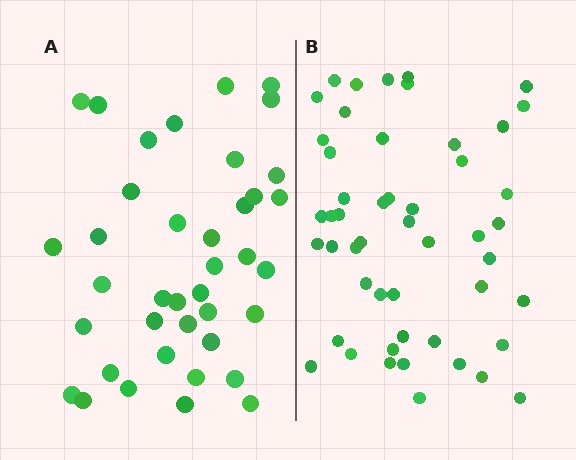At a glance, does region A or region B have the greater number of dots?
Region B (the right region) has more dots.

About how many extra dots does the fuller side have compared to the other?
Region B has roughly 12 or so more dots than region A.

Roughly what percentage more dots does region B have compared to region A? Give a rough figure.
About 30% more.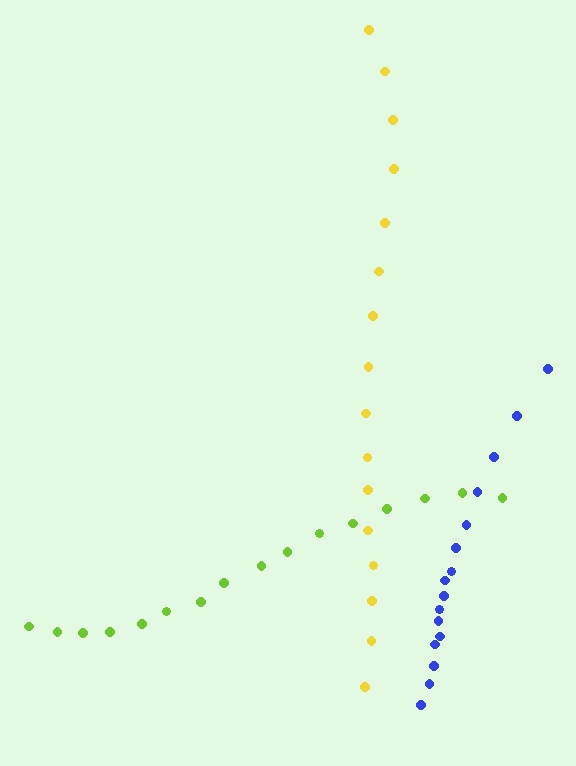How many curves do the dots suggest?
There are 3 distinct paths.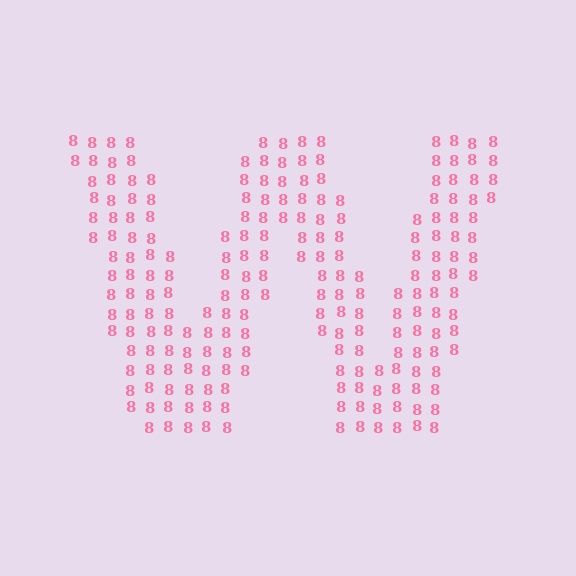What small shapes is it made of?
It is made of small digit 8's.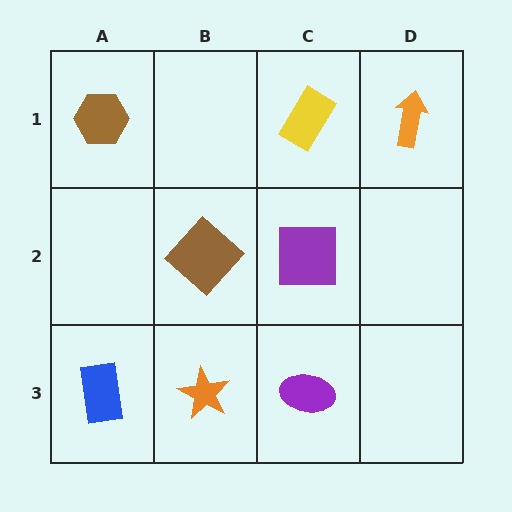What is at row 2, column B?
A brown diamond.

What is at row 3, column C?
A purple ellipse.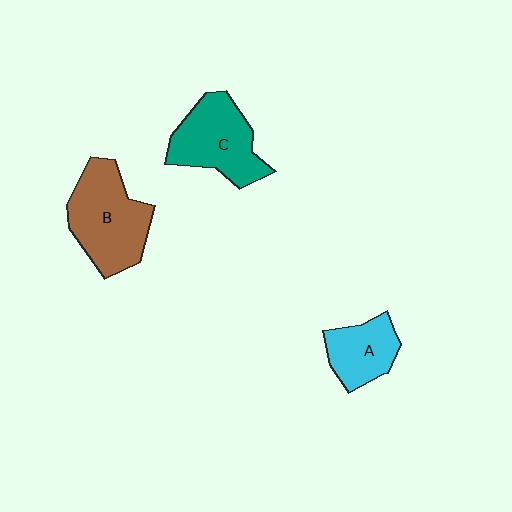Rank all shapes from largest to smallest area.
From largest to smallest: B (brown), C (teal), A (cyan).